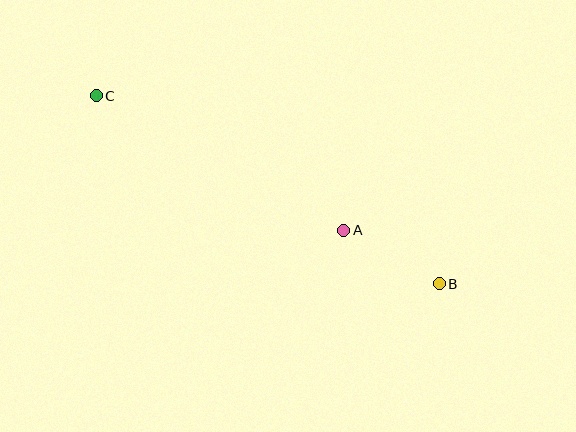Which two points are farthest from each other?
Points B and C are farthest from each other.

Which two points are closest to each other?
Points A and B are closest to each other.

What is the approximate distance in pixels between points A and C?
The distance between A and C is approximately 282 pixels.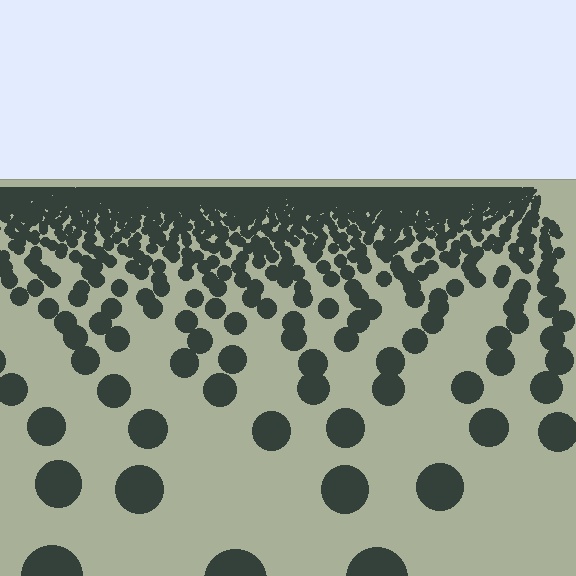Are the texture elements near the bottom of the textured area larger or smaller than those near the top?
Larger. Near the bottom, elements are closer to the viewer and appear at a bigger on-screen size.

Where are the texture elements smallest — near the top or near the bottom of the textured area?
Near the top.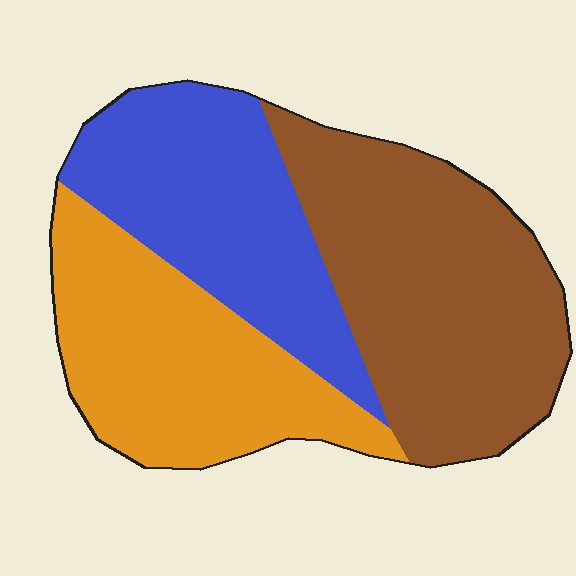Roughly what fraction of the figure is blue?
Blue covers 29% of the figure.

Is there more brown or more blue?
Brown.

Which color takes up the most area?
Brown, at roughly 40%.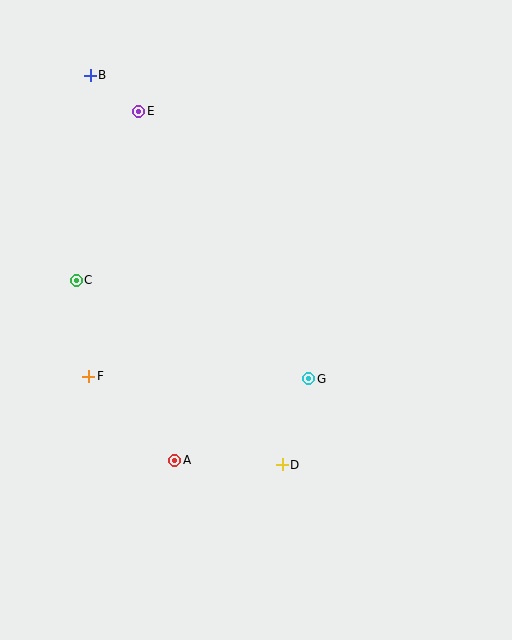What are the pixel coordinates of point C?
Point C is at (76, 280).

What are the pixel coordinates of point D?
Point D is at (282, 465).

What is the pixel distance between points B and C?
The distance between B and C is 206 pixels.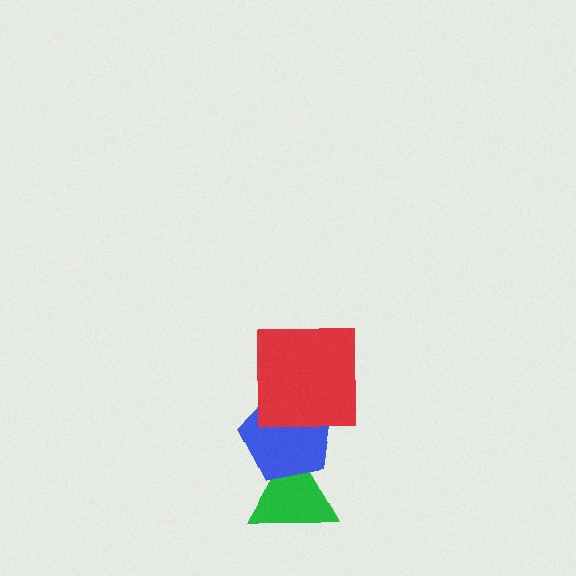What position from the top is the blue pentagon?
The blue pentagon is 2nd from the top.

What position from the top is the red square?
The red square is 1st from the top.